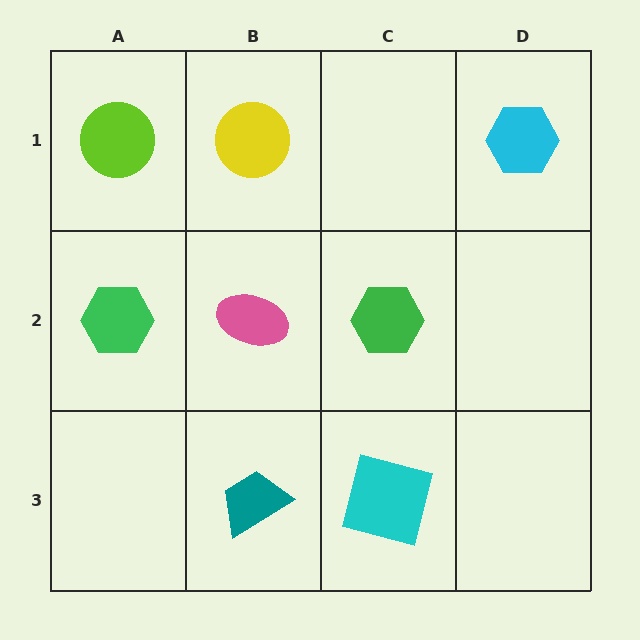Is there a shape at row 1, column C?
No, that cell is empty.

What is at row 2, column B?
A pink ellipse.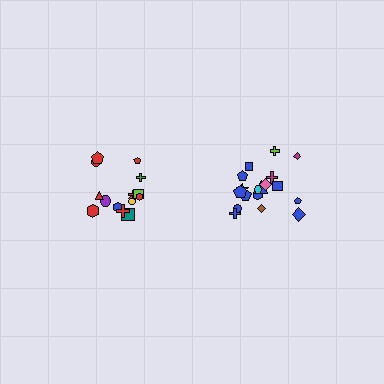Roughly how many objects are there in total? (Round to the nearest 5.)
Roughly 35 objects in total.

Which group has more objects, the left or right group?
The right group.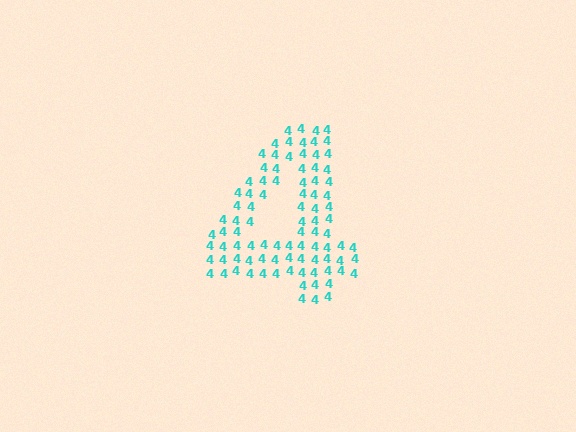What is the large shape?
The large shape is the digit 4.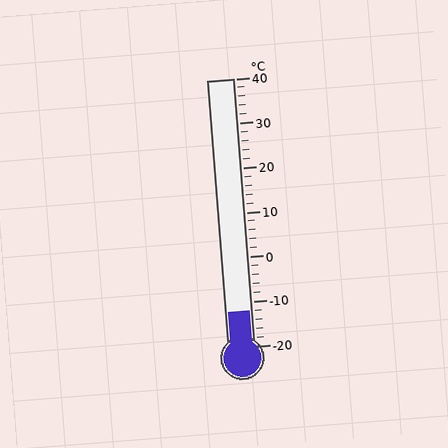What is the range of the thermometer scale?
The thermometer scale ranges from -20°C to 40°C.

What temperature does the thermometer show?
The thermometer shows approximately -12°C.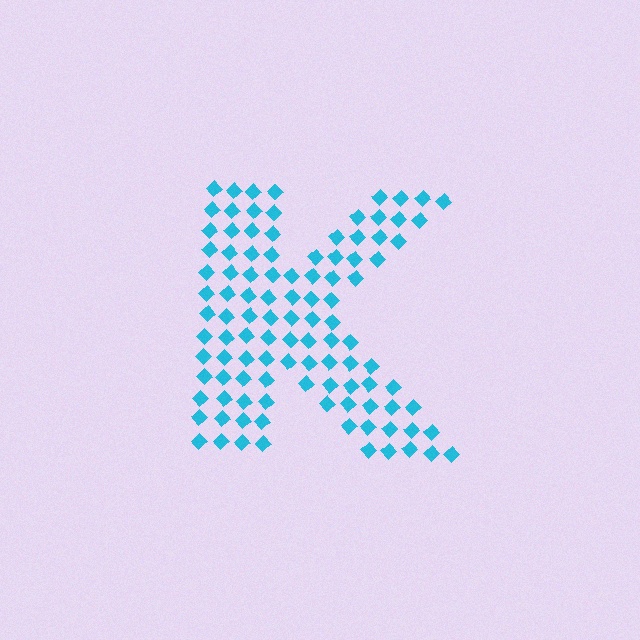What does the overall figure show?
The overall figure shows the letter K.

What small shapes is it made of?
It is made of small diamonds.